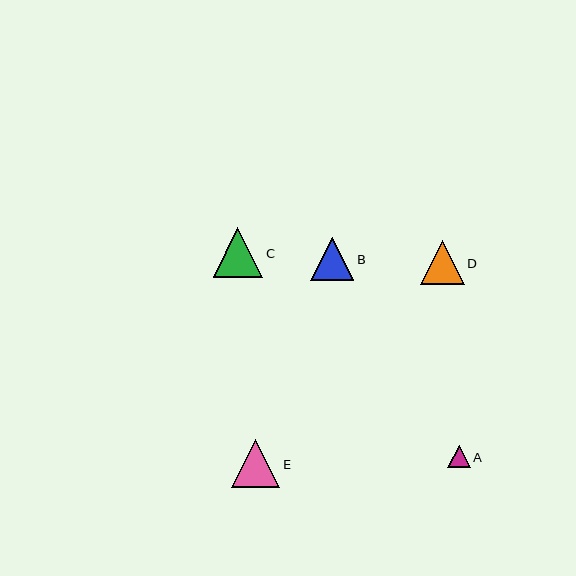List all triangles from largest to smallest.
From largest to smallest: C, E, D, B, A.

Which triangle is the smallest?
Triangle A is the smallest with a size of approximately 23 pixels.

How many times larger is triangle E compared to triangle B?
Triangle E is approximately 1.1 times the size of triangle B.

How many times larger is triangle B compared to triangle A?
Triangle B is approximately 1.9 times the size of triangle A.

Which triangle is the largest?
Triangle C is the largest with a size of approximately 50 pixels.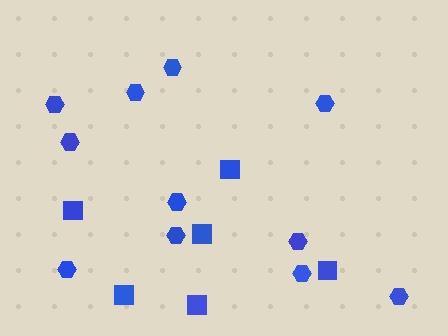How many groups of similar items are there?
There are 2 groups: one group of hexagons (11) and one group of squares (6).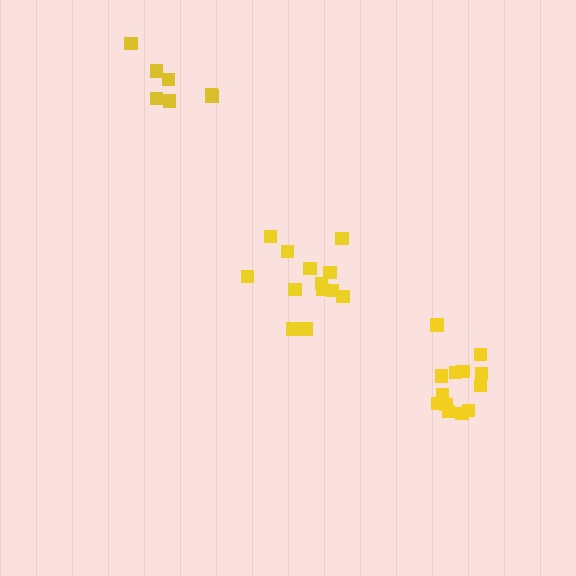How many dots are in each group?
Group 1: 13 dots, Group 2: 7 dots, Group 3: 13 dots (33 total).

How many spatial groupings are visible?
There are 3 spatial groupings.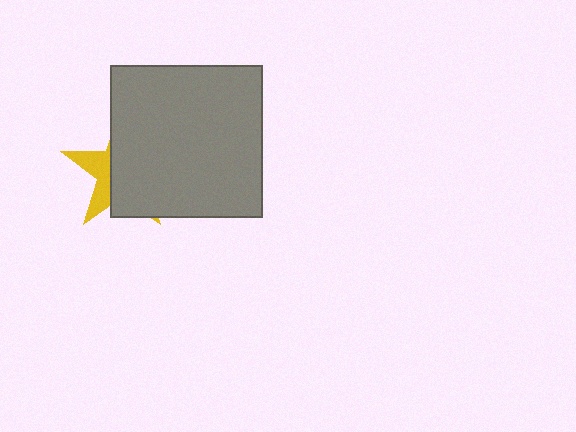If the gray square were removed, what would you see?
You would see the complete yellow star.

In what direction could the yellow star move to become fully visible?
The yellow star could move left. That would shift it out from behind the gray square entirely.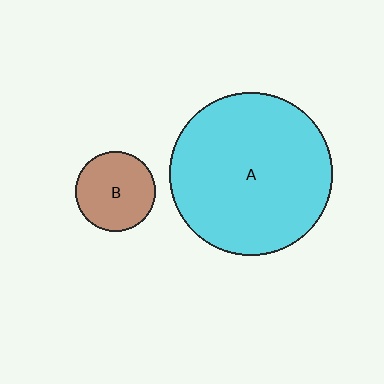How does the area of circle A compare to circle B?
Approximately 4.1 times.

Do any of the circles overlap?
No, none of the circles overlap.